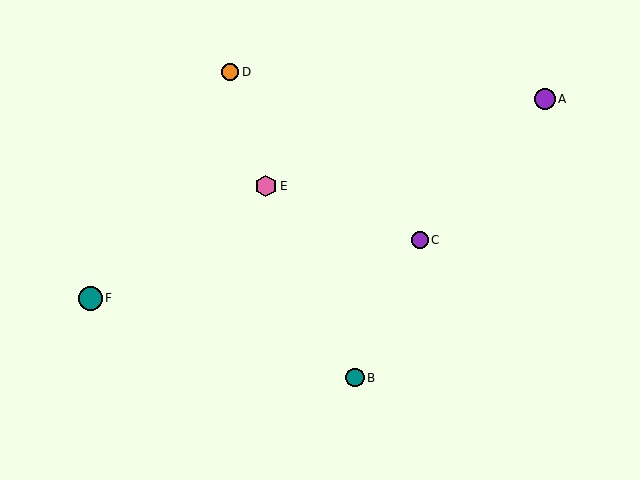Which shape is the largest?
The teal circle (labeled F) is the largest.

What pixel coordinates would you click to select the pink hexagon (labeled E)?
Click at (266, 186) to select the pink hexagon E.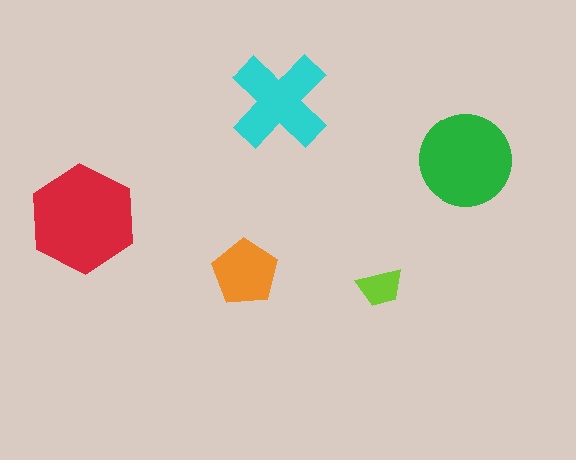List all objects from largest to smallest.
The red hexagon, the green circle, the cyan cross, the orange pentagon, the lime trapezoid.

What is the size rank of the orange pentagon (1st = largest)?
4th.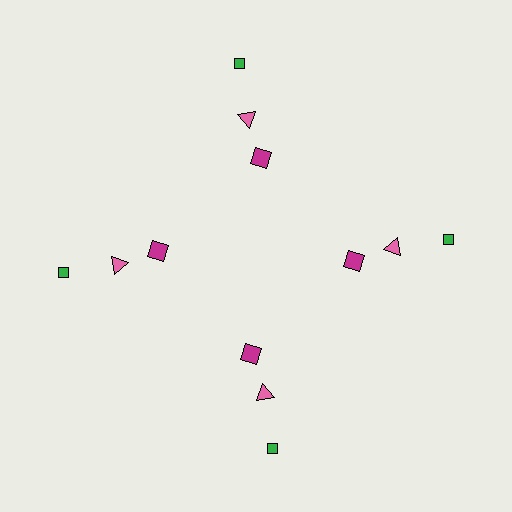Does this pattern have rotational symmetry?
Yes, this pattern has 4-fold rotational symmetry. It looks the same after rotating 90 degrees around the center.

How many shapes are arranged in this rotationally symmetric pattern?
There are 12 shapes, arranged in 4 groups of 3.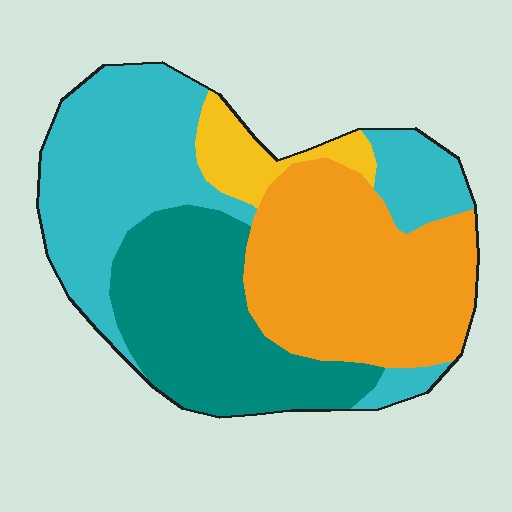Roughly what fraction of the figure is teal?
Teal takes up about one quarter (1/4) of the figure.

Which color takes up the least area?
Yellow, at roughly 5%.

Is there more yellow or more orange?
Orange.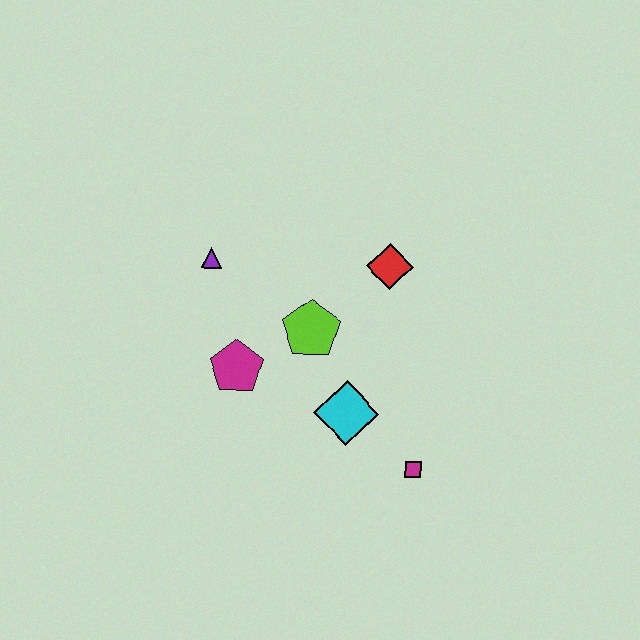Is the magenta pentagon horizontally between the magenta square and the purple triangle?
Yes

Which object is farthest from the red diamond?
The magenta square is farthest from the red diamond.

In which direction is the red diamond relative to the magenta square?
The red diamond is above the magenta square.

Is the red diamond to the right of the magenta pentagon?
Yes